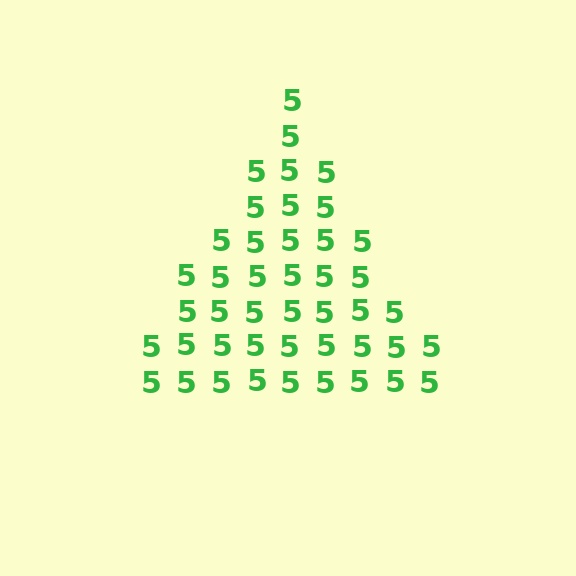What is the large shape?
The large shape is a triangle.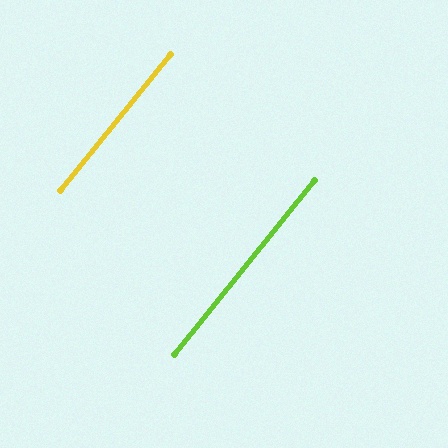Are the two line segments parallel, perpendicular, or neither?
Parallel — their directions differ by only 0.1°.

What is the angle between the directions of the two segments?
Approximately 0 degrees.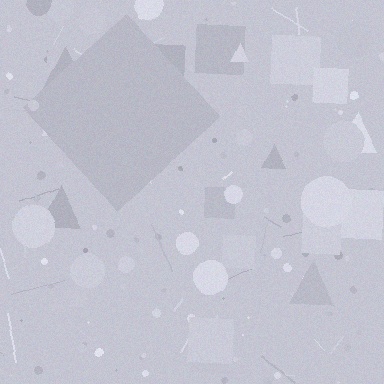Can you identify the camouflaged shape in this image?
The camouflaged shape is a diamond.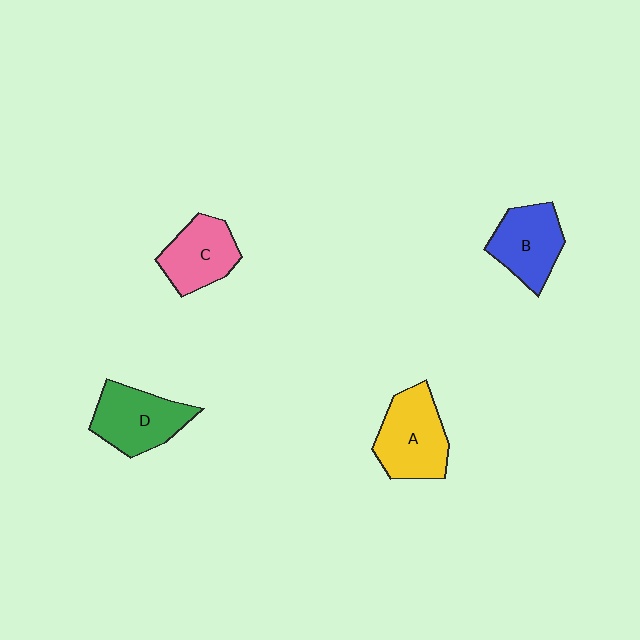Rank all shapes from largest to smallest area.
From largest to smallest: A (yellow), D (green), B (blue), C (pink).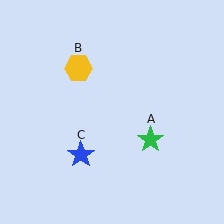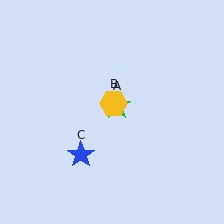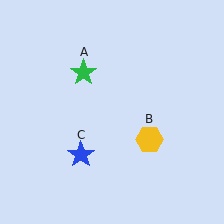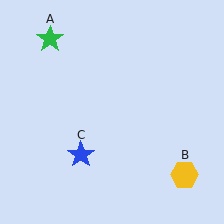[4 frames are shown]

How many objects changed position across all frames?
2 objects changed position: green star (object A), yellow hexagon (object B).